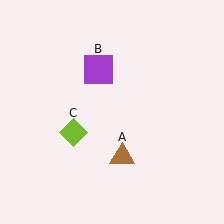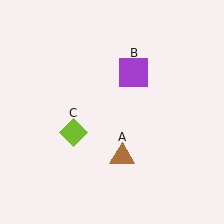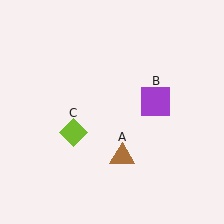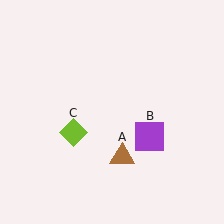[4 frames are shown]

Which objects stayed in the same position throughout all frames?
Brown triangle (object A) and lime diamond (object C) remained stationary.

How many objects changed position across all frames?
1 object changed position: purple square (object B).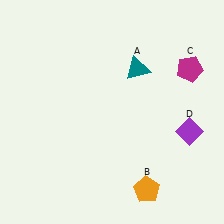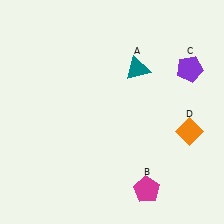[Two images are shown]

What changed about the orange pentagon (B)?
In Image 1, B is orange. In Image 2, it changed to magenta.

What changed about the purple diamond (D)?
In Image 1, D is purple. In Image 2, it changed to orange.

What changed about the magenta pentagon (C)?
In Image 1, C is magenta. In Image 2, it changed to purple.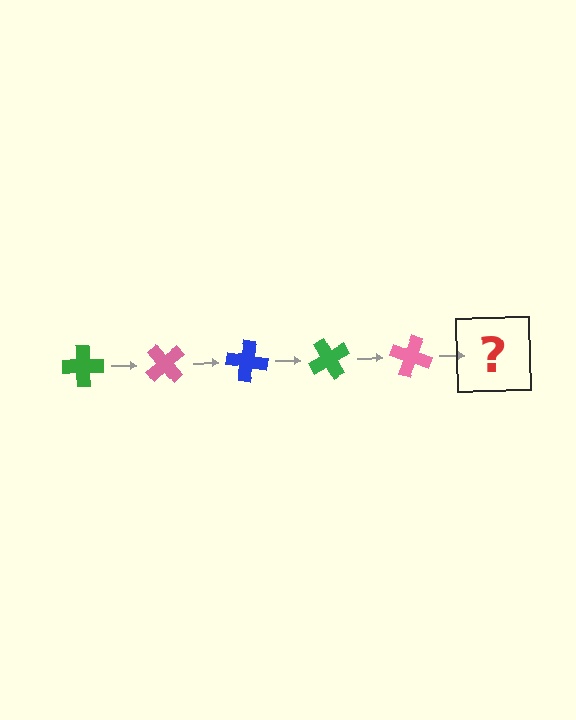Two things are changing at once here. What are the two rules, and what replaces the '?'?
The two rules are that it rotates 50 degrees each step and the color cycles through green, pink, and blue. The '?' should be a blue cross, rotated 250 degrees from the start.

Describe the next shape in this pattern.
It should be a blue cross, rotated 250 degrees from the start.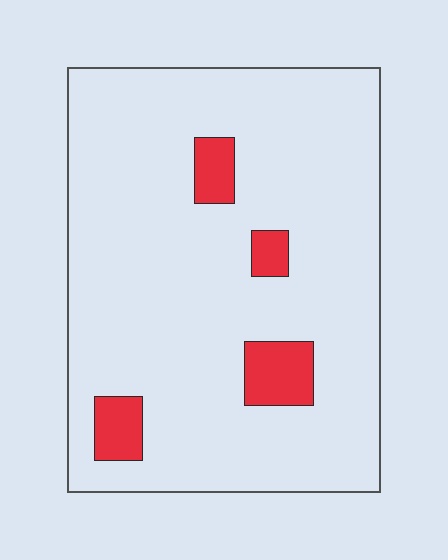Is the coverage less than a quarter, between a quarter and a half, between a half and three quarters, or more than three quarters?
Less than a quarter.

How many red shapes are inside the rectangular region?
4.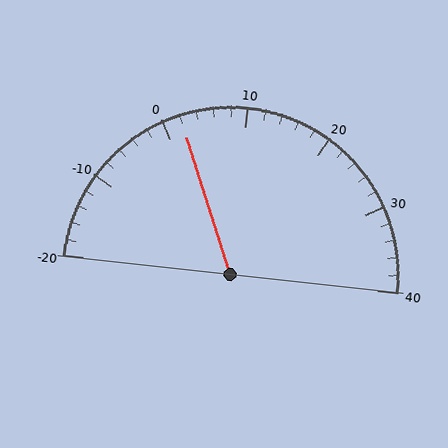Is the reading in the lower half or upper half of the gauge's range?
The reading is in the lower half of the range (-20 to 40).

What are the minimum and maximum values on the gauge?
The gauge ranges from -20 to 40.